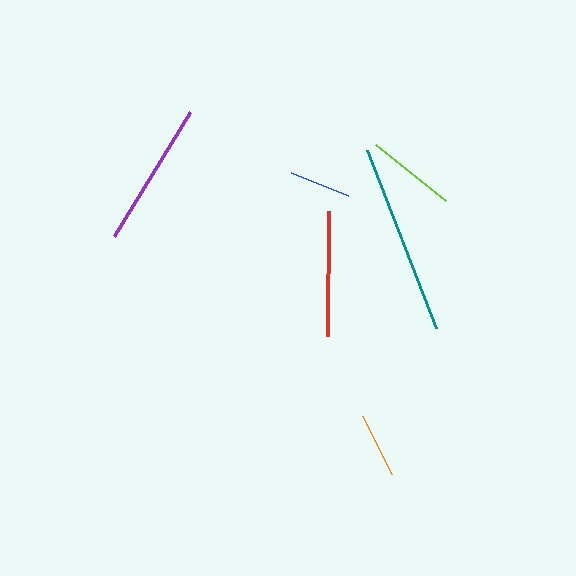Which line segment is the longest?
The teal line is the longest at approximately 191 pixels.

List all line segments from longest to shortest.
From longest to shortest: teal, purple, red, lime, orange, blue.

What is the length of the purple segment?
The purple segment is approximately 146 pixels long.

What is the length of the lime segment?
The lime segment is approximately 90 pixels long.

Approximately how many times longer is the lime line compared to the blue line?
The lime line is approximately 1.5 times the length of the blue line.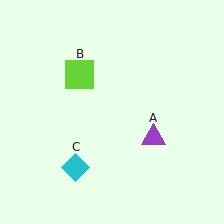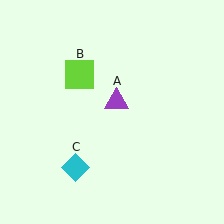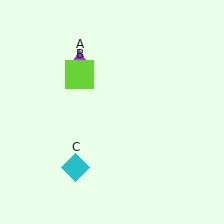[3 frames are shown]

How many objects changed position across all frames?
1 object changed position: purple triangle (object A).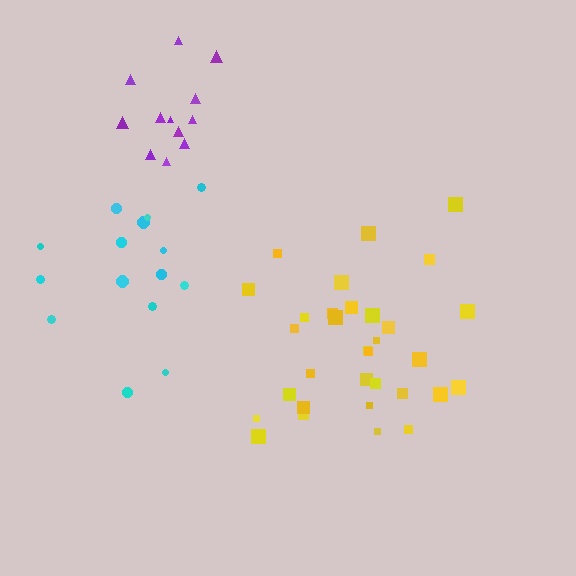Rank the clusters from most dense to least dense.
purple, yellow, cyan.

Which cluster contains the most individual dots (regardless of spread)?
Yellow (32).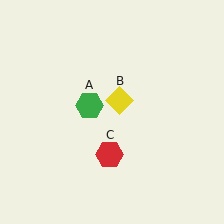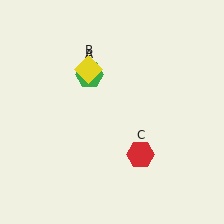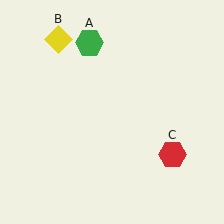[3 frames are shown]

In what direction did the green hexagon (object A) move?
The green hexagon (object A) moved up.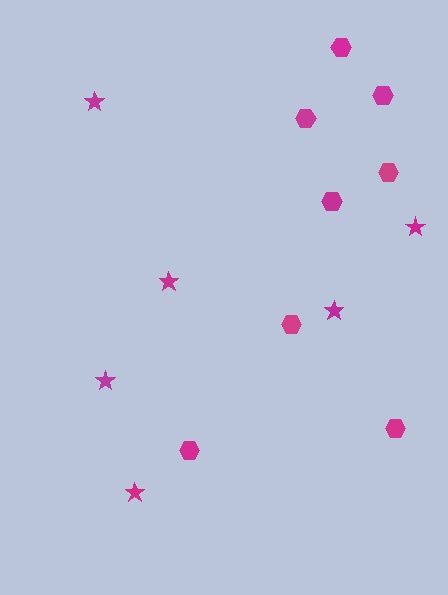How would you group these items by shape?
There are 2 groups: one group of hexagons (8) and one group of stars (6).